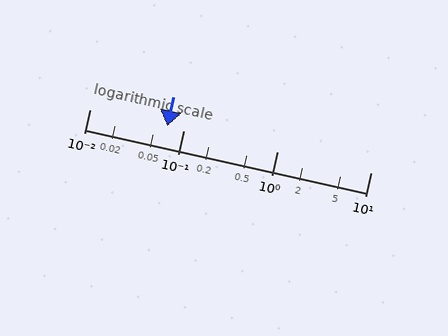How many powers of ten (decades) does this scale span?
The scale spans 3 decades, from 0.01 to 10.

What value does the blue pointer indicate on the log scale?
The pointer indicates approximately 0.068.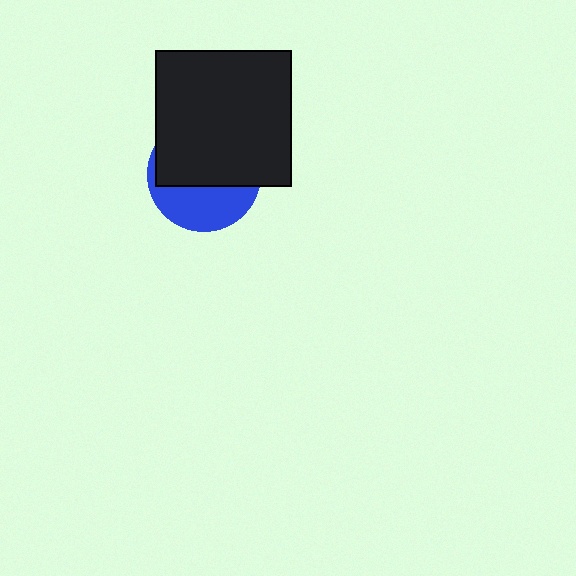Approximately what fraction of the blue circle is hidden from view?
Roughly 62% of the blue circle is hidden behind the black square.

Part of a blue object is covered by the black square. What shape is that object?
It is a circle.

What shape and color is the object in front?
The object in front is a black square.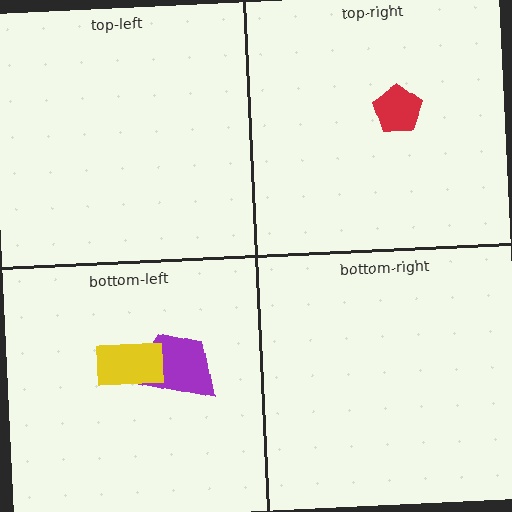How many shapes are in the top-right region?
1.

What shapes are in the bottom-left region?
The purple trapezoid, the yellow rectangle.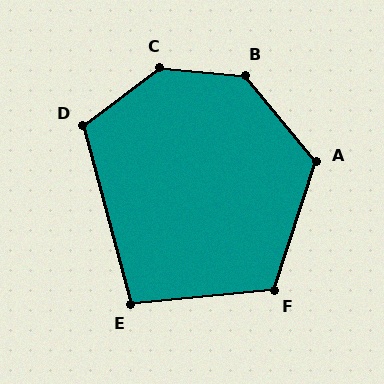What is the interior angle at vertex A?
Approximately 122 degrees (obtuse).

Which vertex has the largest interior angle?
C, at approximately 138 degrees.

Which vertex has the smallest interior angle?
E, at approximately 100 degrees.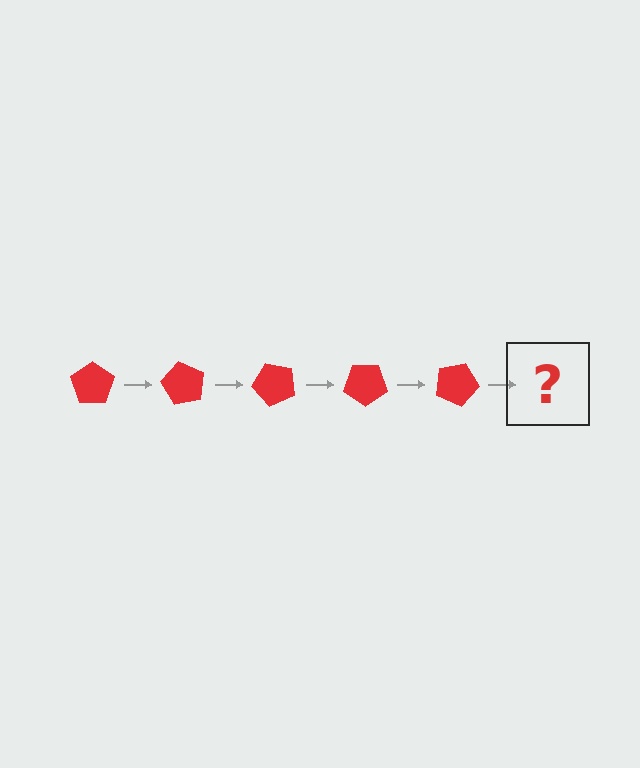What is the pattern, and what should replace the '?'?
The pattern is that the pentagon rotates 60 degrees each step. The '?' should be a red pentagon rotated 300 degrees.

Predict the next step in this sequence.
The next step is a red pentagon rotated 300 degrees.